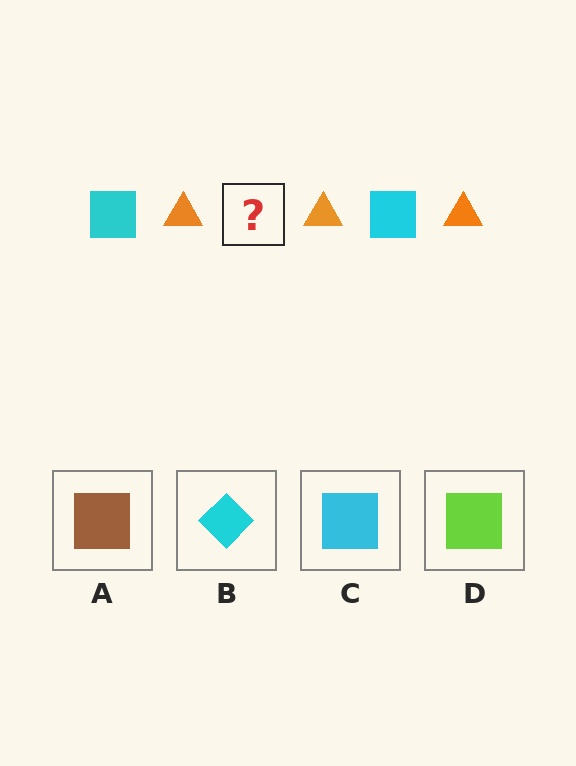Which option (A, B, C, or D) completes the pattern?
C.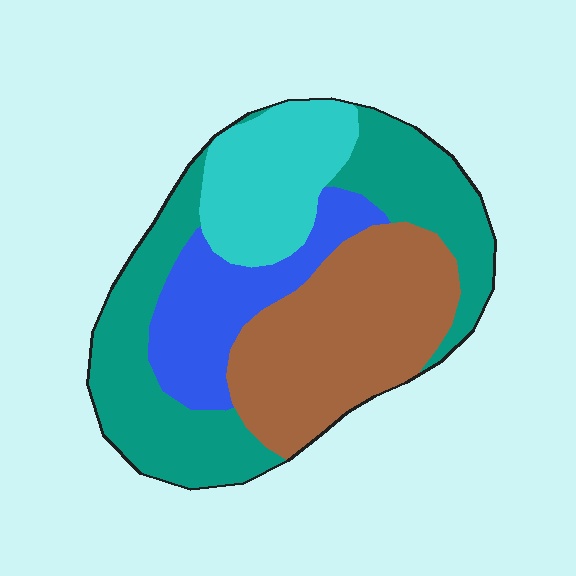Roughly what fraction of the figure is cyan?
Cyan takes up about one sixth (1/6) of the figure.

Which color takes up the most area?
Teal, at roughly 35%.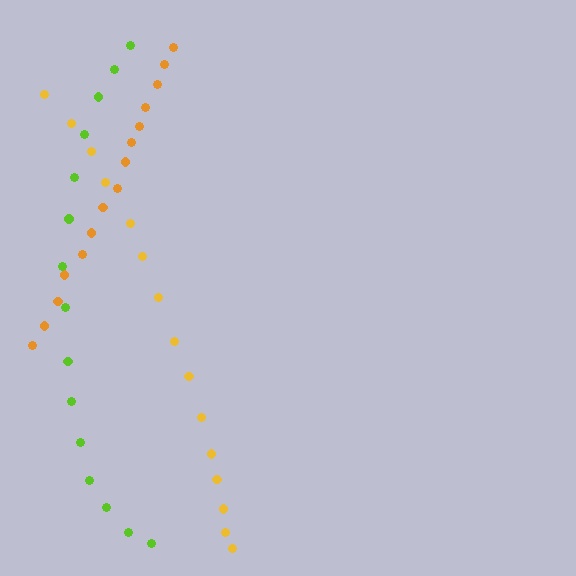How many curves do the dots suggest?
There are 3 distinct paths.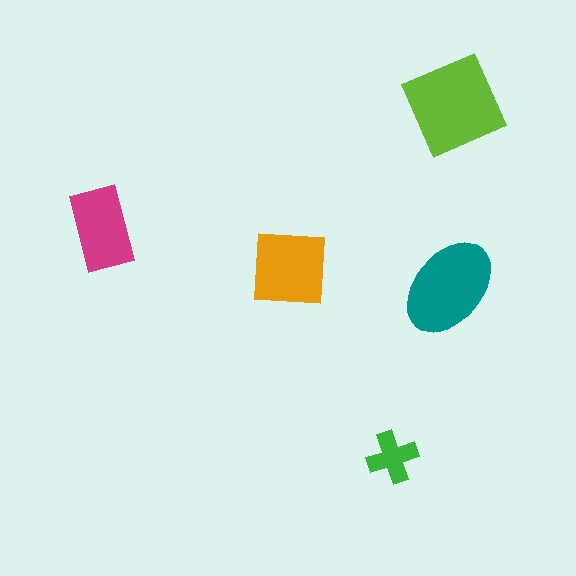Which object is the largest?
The lime diamond.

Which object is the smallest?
The green cross.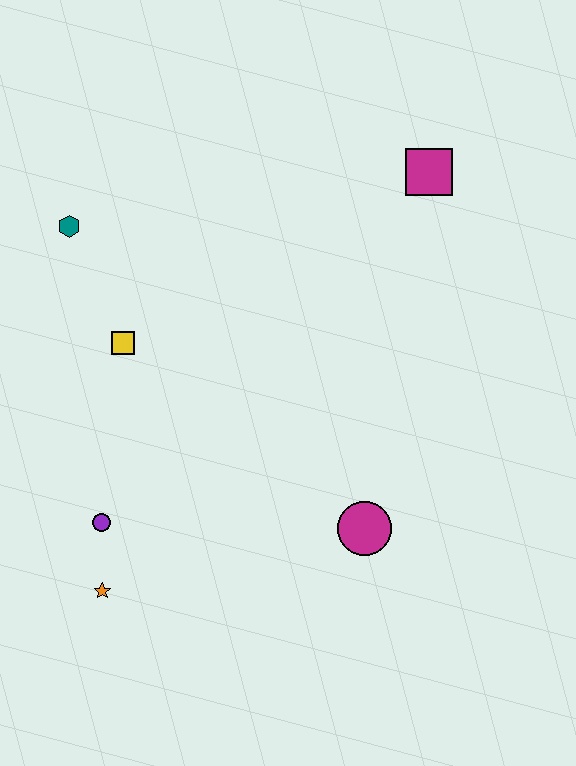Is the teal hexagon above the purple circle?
Yes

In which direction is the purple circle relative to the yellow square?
The purple circle is below the yellow square.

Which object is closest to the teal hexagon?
The yellow square is closest to the teal hexagon.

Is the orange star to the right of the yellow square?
No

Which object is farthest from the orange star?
The magenta square is farthest from the orange star.